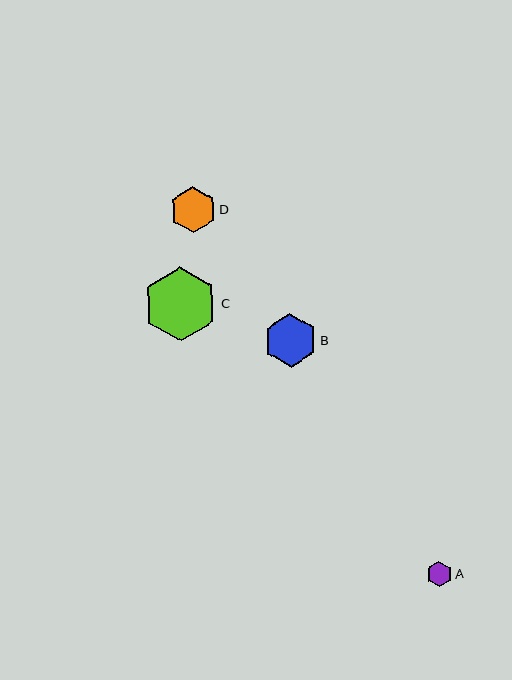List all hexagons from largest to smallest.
From largest to smallest: C, B, D, A.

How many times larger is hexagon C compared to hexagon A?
Hexagon C is approximately 2.9 times the size of hexagon A.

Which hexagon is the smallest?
Hexagon A is the smallest with a size of approximately 25 pixels.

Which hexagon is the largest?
Hexagon C is the largest with a size of approximately 74 pixels.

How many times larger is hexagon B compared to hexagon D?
Hexagon B is approximately 1.2 times the size of hexagon D.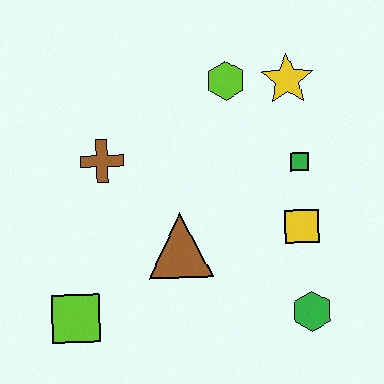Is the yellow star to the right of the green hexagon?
No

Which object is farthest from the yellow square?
The lime square is farthest from the yellow square.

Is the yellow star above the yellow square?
Yes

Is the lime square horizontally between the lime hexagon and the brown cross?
No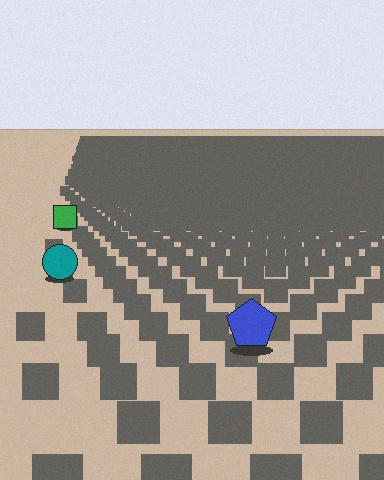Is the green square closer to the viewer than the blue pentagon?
No. The blue pentagon is closer — you can tell from the texture gradient: the ground texture is coarser near it.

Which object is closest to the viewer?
The blue pentagon is closest. The texture marks near it are larger and more spread out.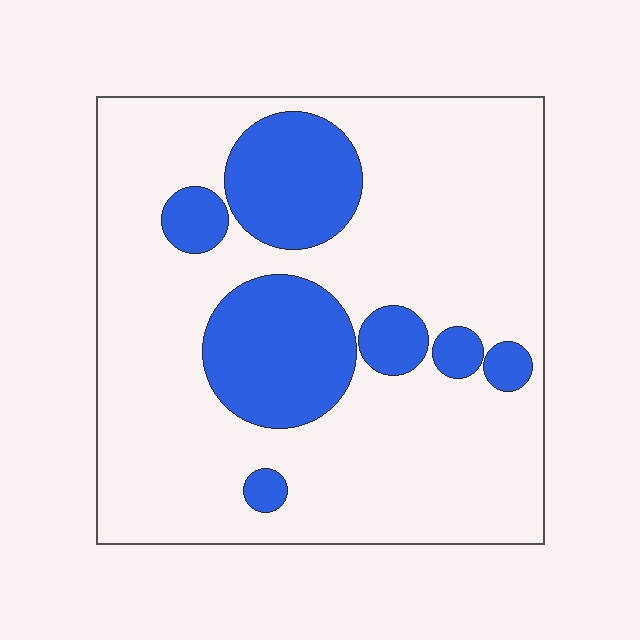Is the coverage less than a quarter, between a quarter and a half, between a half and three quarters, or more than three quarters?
Less than a quarter.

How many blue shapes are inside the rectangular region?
7.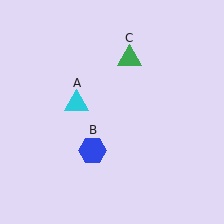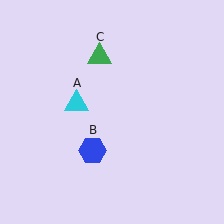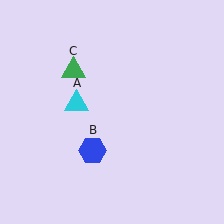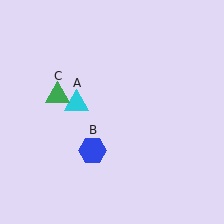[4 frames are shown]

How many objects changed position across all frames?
1 object changed position: green triangle (object C).